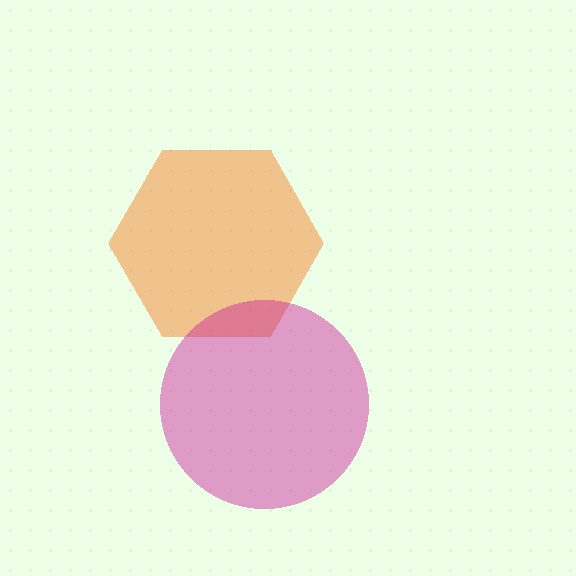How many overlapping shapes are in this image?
There are 2 overlapping shapes in the image.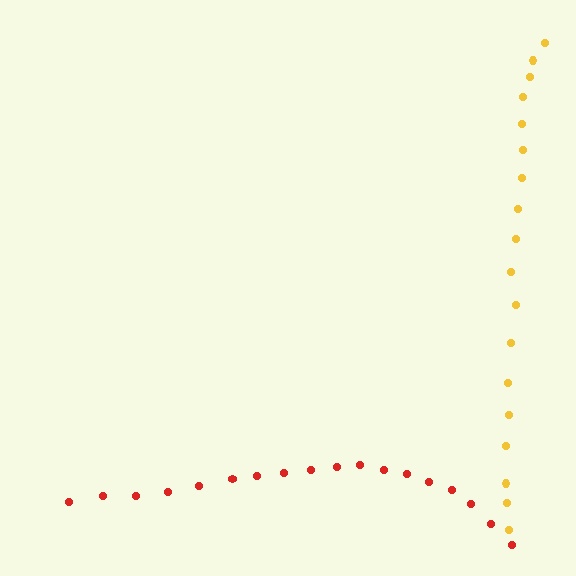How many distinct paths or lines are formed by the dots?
There are 2 distinct paths.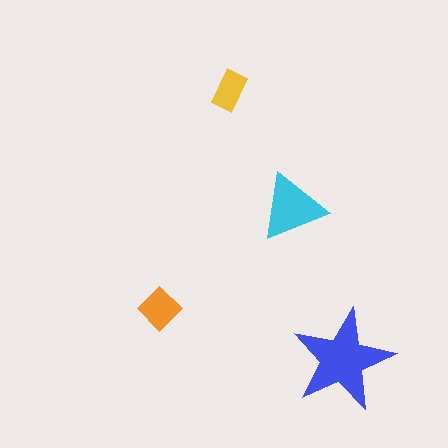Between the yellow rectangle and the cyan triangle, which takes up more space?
The cyan triangle.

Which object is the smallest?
The yellow rectangle.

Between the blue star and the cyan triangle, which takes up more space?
The blue star.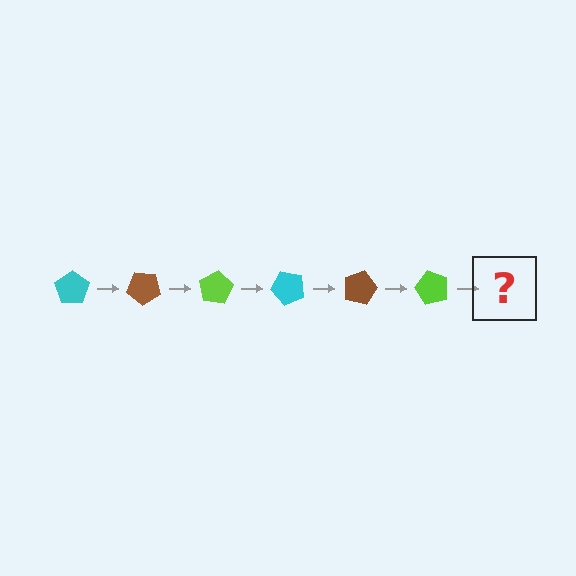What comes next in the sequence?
The next element should be a cyan pentagon, rotated 240 degrees from the start.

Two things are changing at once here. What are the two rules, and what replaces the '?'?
The two rules are that it rotates 40 degrees each step and the color cycles through cyan, brown, and lime. The '?' should be a cyan pentagon, rotated 240 degrees from the start.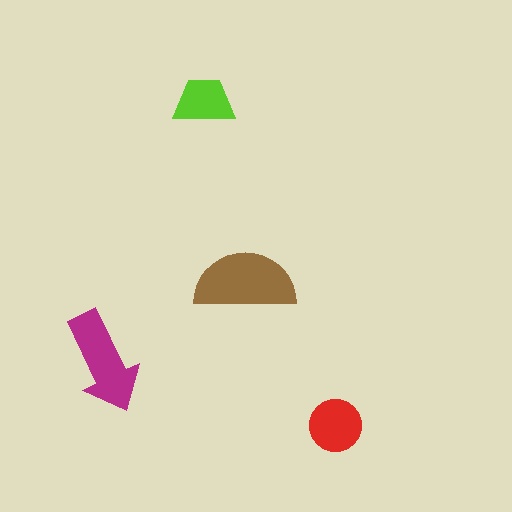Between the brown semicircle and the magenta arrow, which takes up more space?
The brown semicircle.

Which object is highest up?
The lime trapezoid is topmost.